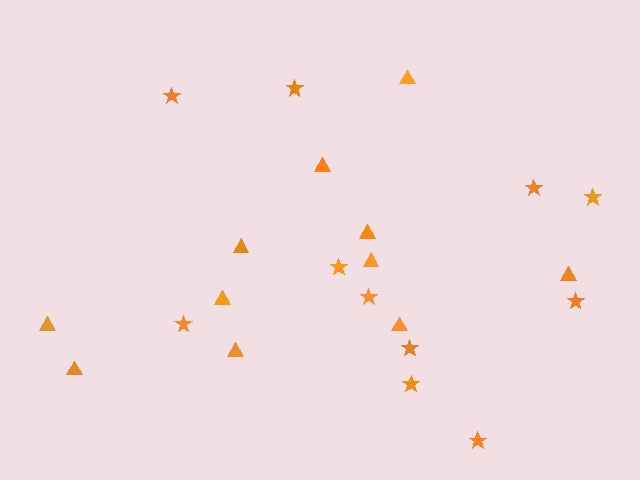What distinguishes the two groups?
There are 2 groups: one group of stars (11) and one group of triangles (11).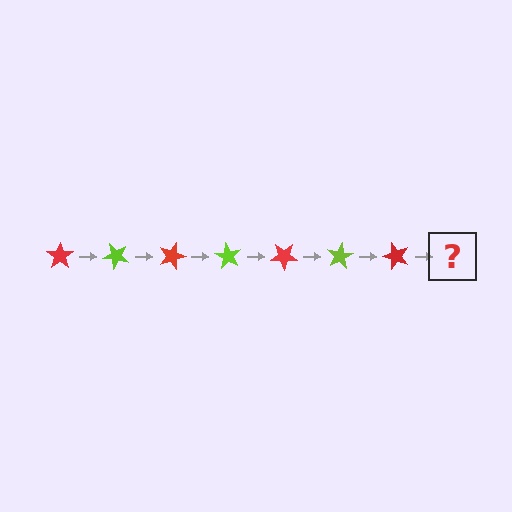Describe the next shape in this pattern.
It should be a lime star, rotated 315 degrees from the start.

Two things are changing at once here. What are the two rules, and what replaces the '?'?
The two rules are that it rotates 45 degrees each step and the color cycles through red and lime. The '?' should be a lime star, rotated 315 degrees from the start.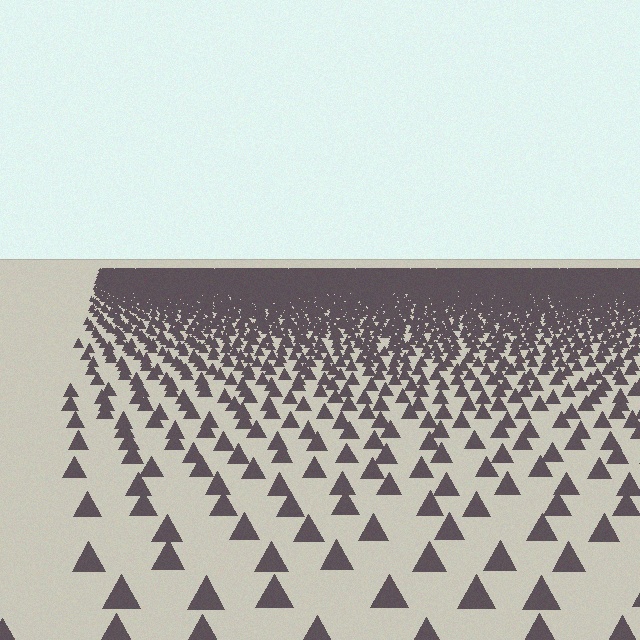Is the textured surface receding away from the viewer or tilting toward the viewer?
The surface is receding away from the viewer. Texture elements get smaller and denser toward the top.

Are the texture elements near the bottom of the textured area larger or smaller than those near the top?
Larger. Near the bottom, elements are closer to the viewer and appear at a bigger on-screen size.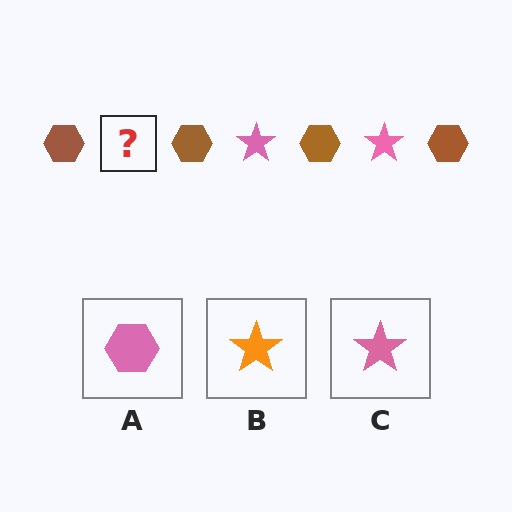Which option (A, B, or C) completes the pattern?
C.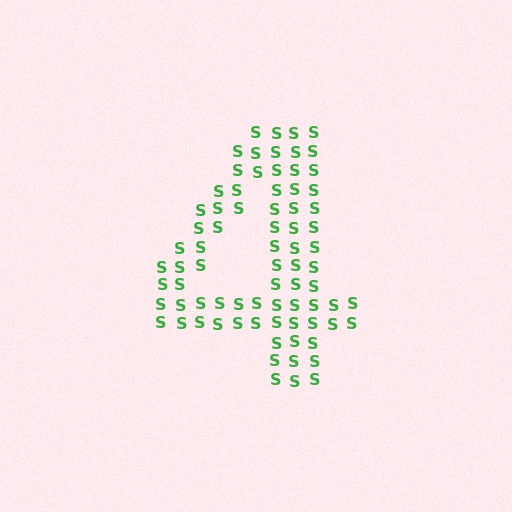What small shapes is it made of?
It is made of small letter S's.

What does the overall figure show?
The overall figure shows the digit 4.